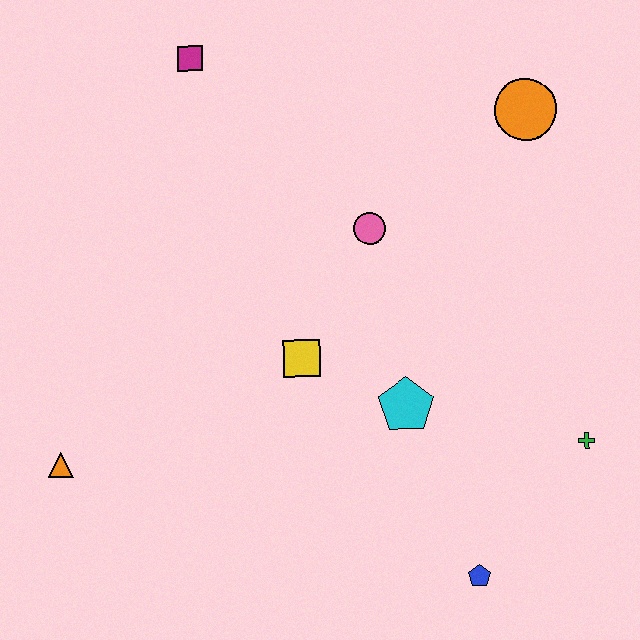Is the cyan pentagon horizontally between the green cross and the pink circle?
Yes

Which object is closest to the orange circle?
The pink circle is closest to the orange circle.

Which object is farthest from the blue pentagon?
The magenta square is farthest from the blue pentagon.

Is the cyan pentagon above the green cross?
Yes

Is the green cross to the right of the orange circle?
Yes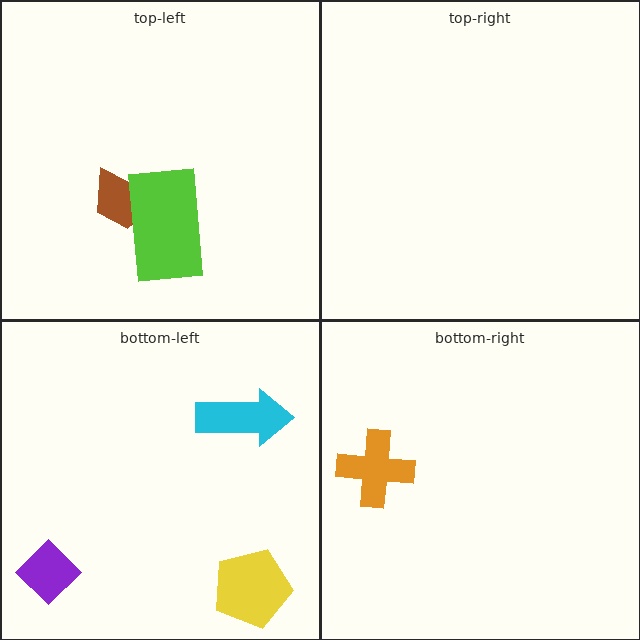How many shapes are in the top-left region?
2.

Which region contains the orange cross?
The bottom-right region.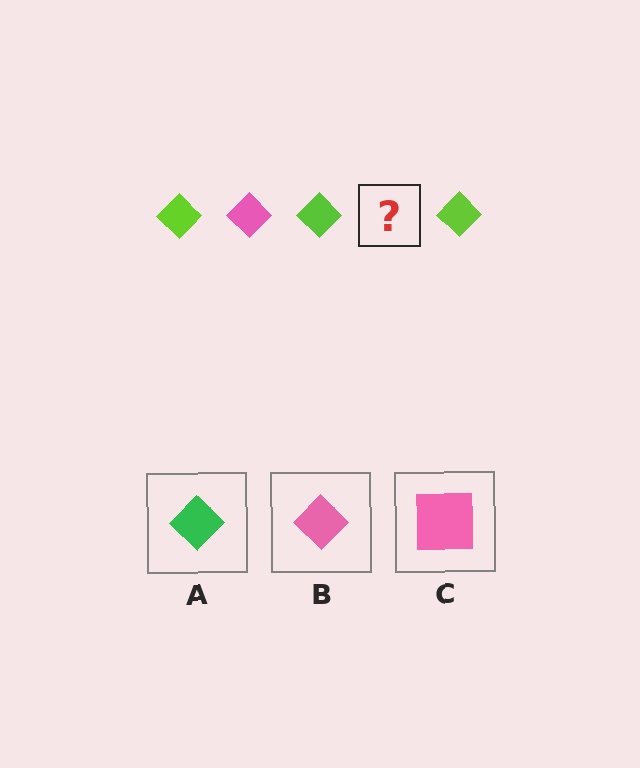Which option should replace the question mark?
Option B.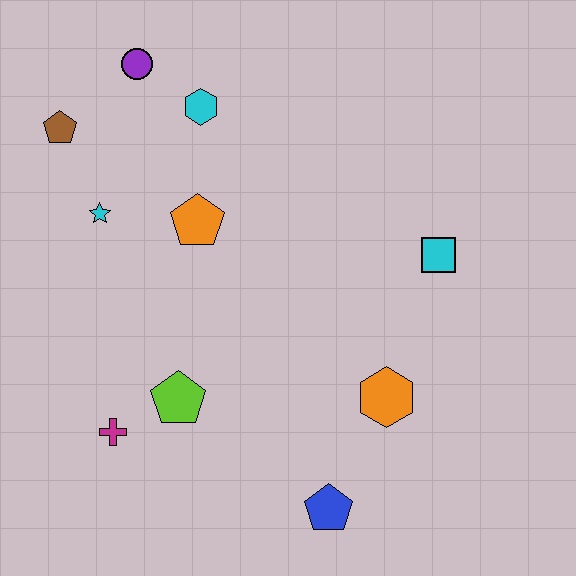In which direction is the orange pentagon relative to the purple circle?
The orange pentagon is below the purple circle.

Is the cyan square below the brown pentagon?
Yes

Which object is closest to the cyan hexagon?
The purple circle is closest to the cyan hexagon.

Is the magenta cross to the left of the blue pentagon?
Yes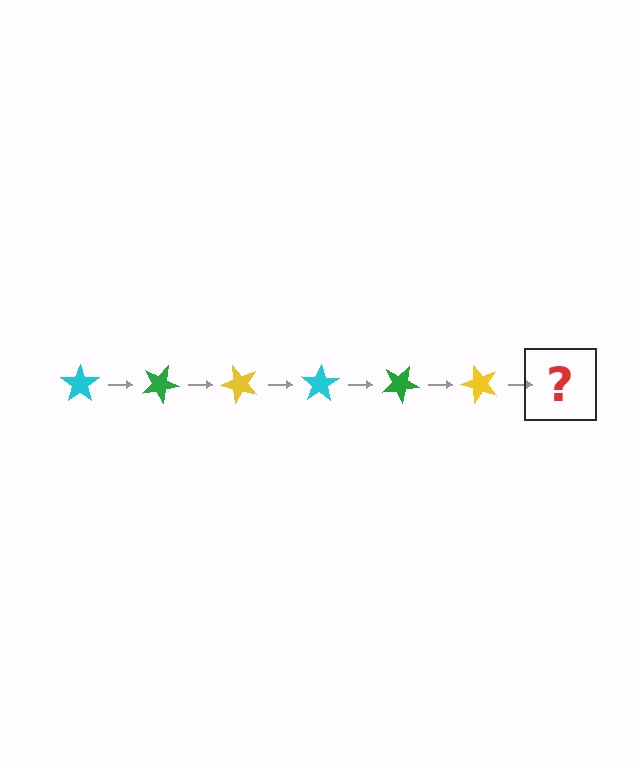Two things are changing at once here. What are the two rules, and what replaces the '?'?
The two rules are that it rotates 25 degrees each step and the color cycles through cyan, green, and yellow. The '?' should be a cyan star, rotated 150 degrees from the start.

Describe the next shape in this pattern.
It should be a cyan star, rotated 150 degrees from the start.